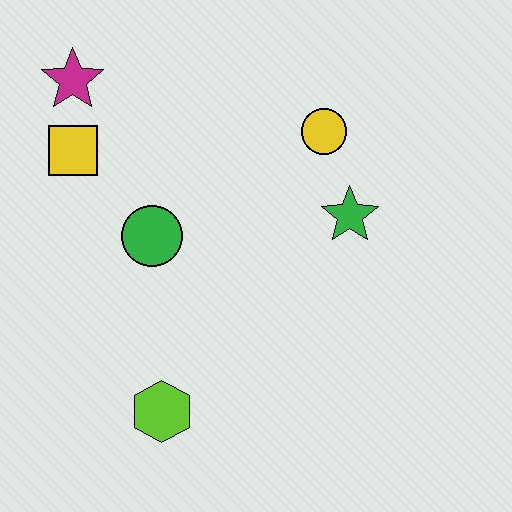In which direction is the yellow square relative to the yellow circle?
The yellow square is to the left of the yellow circle.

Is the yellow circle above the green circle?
Yes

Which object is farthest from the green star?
The magenta star is farthest from the green star.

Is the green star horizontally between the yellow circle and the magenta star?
No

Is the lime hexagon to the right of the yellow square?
Yes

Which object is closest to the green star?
The yellow circle is closest to the green star.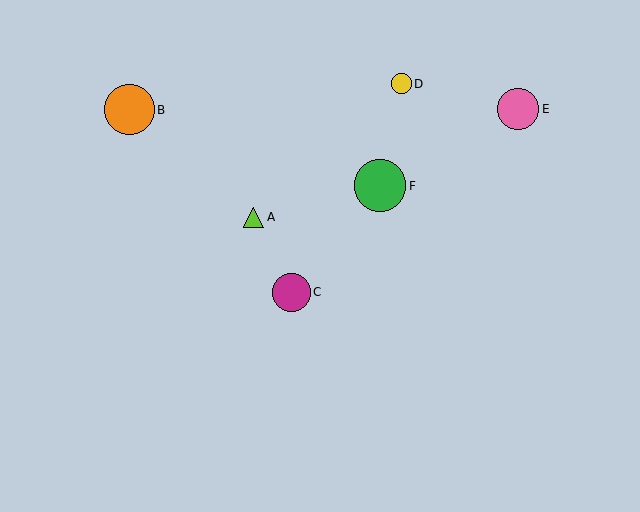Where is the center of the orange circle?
The center of the orange circle is at (129, 110).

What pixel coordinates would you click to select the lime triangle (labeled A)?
Click at (254, 217) to select the lime triangle A.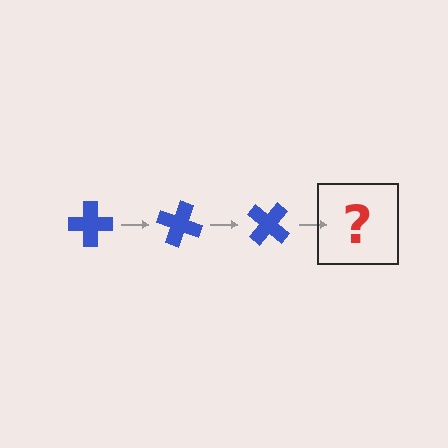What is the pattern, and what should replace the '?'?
The pattern is that the cross rotates 20 degrees each step. The '?' should be a blue cross rotated 60 degrees.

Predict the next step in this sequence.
The next step is a blue cross rotated 60 degrees.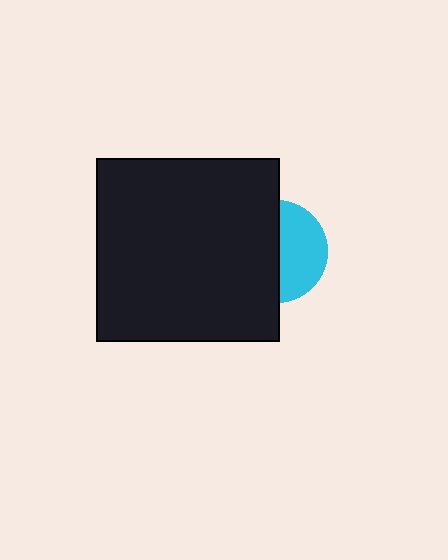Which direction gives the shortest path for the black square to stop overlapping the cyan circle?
Moving left gives the shortest separation.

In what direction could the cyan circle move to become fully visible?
The cyan circle could move right. That would shift it out from behind the black square entirely.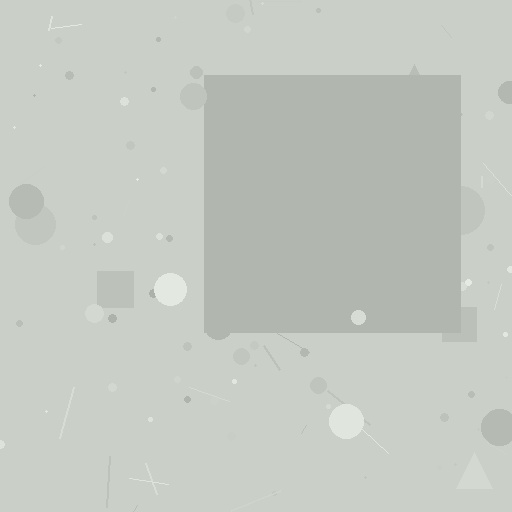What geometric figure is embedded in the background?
A square is embedded in the background.